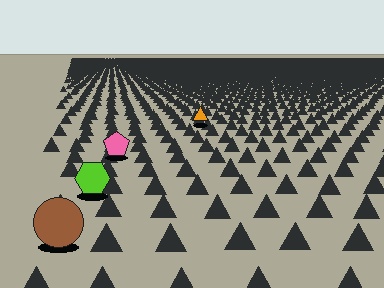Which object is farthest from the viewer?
The orange triangle is farthest from the viewer. It appears smaller and the ground texture around it is denser.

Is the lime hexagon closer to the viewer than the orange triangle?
Yes. The lime hexagon is closer — you can tell from the texture gradient: the ground texture is coarser near it.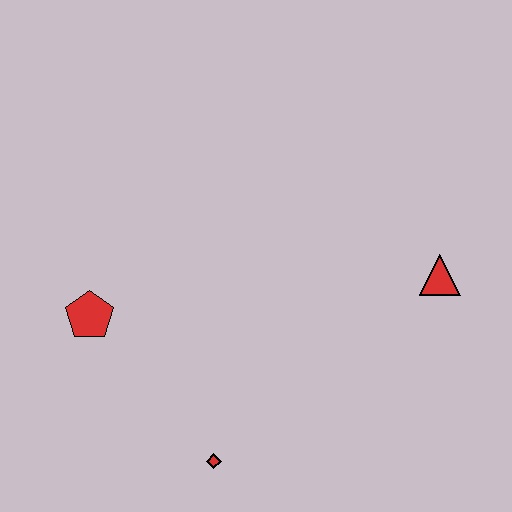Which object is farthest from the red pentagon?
The red triangle is farthest from the red pentagon.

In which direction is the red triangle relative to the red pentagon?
The red triangle is to the right of the red pentagon.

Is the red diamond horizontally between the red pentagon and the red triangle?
Yes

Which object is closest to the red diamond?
The red pentagon is closest to the red diamond.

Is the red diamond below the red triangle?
Yes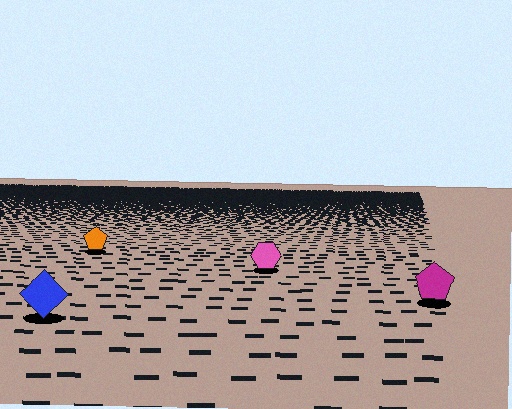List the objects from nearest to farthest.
From nearest to farthest: the blue diamond, the magenta pentagon, the pink hexagon, the orange pentagon.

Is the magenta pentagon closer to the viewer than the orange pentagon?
Yes. The magenta pentagon is closer — you can tell from the texture gradient: the ground texture is coarser near it.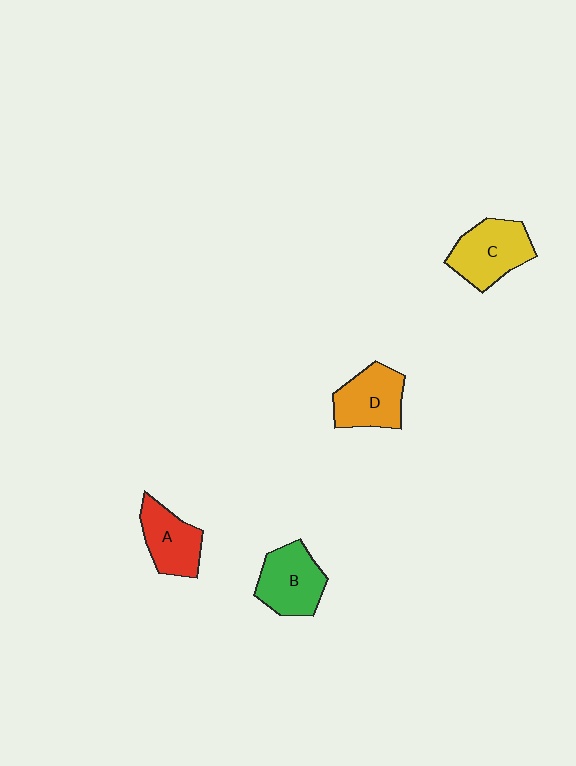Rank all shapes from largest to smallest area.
From largest to smallest: C (yellow), B (green), D (orange), A (red).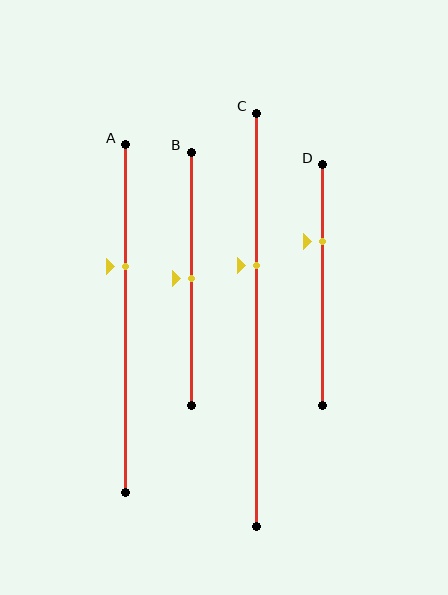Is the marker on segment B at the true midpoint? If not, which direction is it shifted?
Yes, the marker on segment B is at the true midpoint.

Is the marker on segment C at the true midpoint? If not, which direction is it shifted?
No, the marker on segment C is shifted upward by about 13% of the segment length.